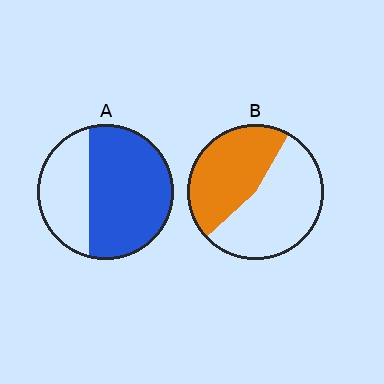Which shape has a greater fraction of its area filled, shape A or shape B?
Shape A.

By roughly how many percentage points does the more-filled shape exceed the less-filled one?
By roughly 20 percentage points (A over B).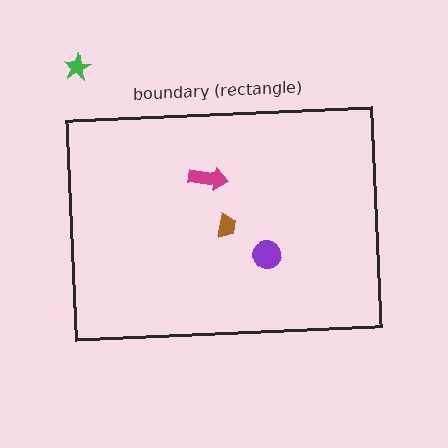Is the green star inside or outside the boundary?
Outside.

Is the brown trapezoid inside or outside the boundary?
Inside.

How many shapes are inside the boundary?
3 inside, 1 outside.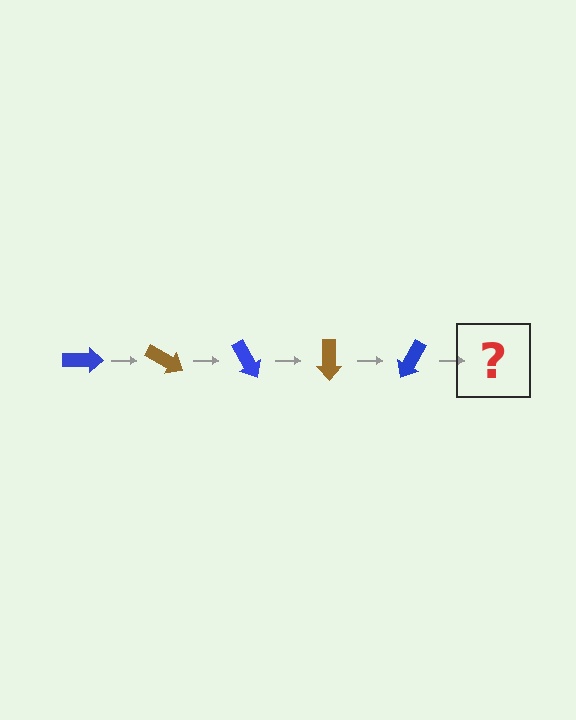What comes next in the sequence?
The next element should be a brown arrow, rotated 150 degrees from the start.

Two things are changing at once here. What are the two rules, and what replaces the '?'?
The two rules are that it rotates 30 degrees each step and the color cycles through blue and brown. The '?' should be a brown arrow, rotated 150 degrees from the start.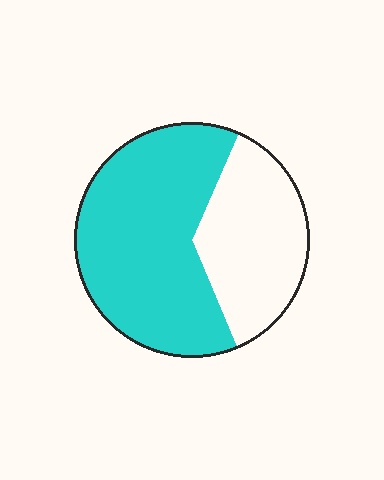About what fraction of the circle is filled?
About five eighths (5/8).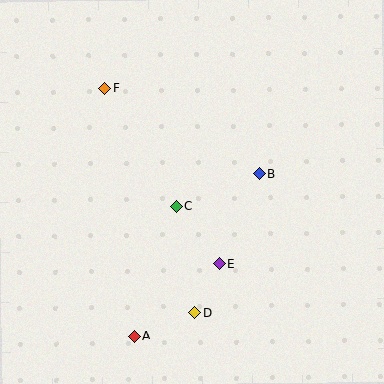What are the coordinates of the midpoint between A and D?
The midpoint between A and D is at (164, 324).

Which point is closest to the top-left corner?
Point F is closest to the top-left corner.